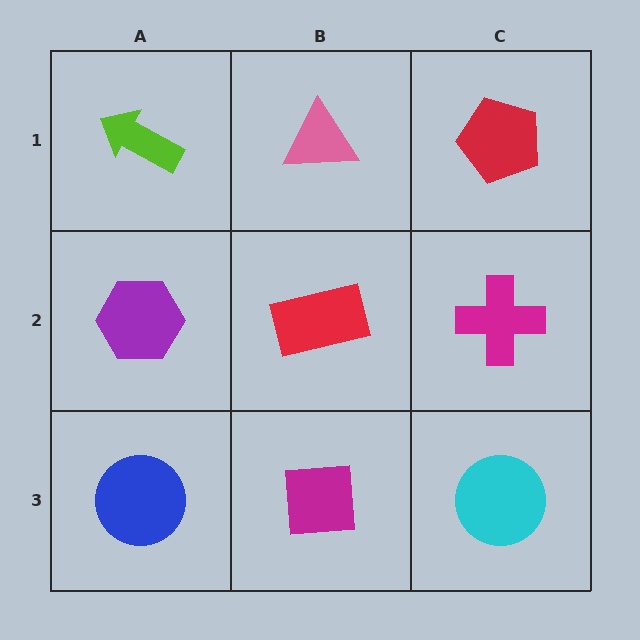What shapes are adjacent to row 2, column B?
A pink triangle (row 1, column B), a magenta square (row 3, column B), a purple hexagon (row 2, column A), a magenta cross (row 2, column C).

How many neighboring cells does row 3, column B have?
3.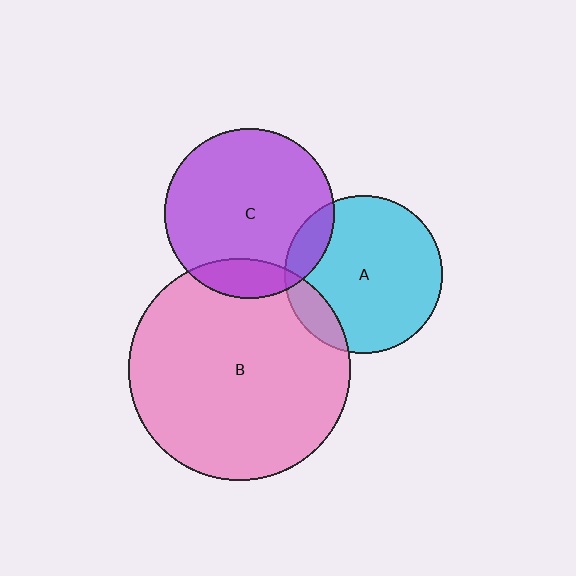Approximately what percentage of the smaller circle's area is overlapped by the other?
Approximately 10%.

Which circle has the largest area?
Circle B (pink).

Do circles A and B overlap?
Yes.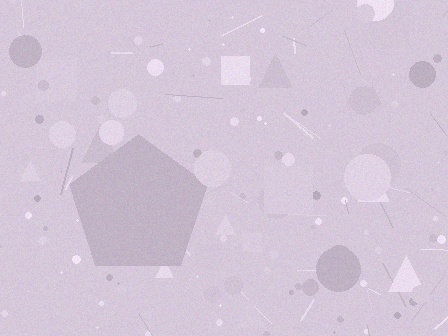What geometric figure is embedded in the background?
A pentagon is embedded in the background.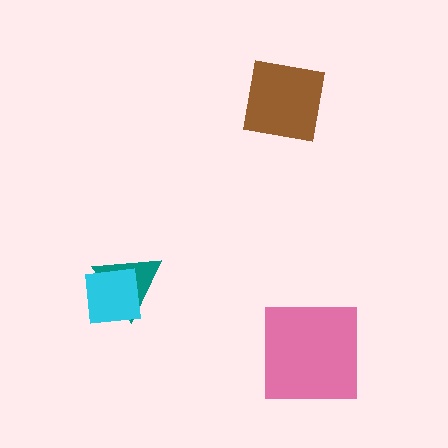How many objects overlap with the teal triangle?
1 object overlaps with the teal triangle.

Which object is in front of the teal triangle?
The cyan square is in front of the teal triangle.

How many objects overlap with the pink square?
0 objects overlap with the pink square.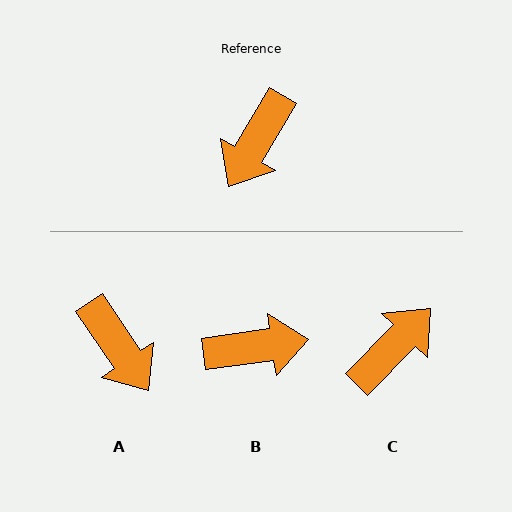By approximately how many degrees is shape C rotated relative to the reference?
Approximately 166 degrees counter-clockwise.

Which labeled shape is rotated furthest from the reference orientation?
C, about 166 degrees away.